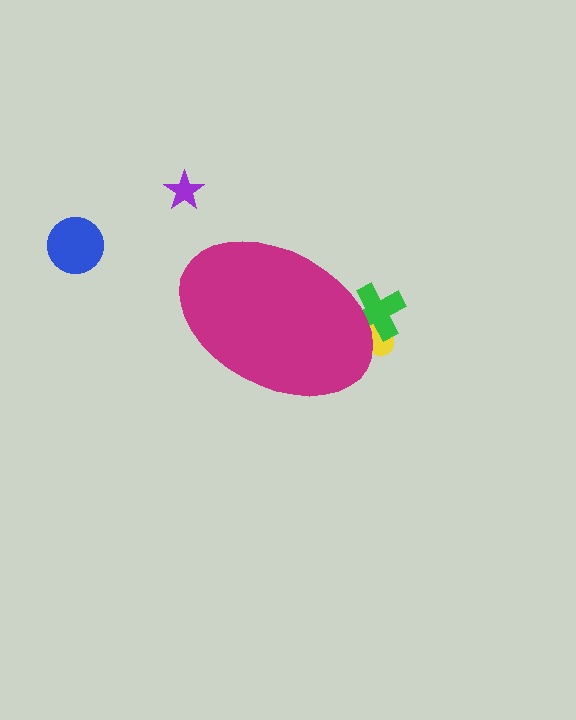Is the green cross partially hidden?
Yes, the green cross is partially hidden behind the magenta ellipse.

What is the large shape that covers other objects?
A magenta ellipse.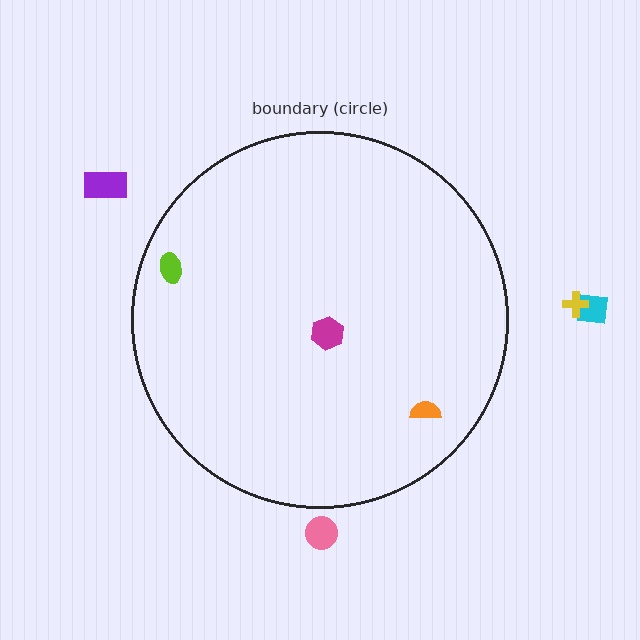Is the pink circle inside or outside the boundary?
Outside.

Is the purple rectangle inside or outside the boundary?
Outside.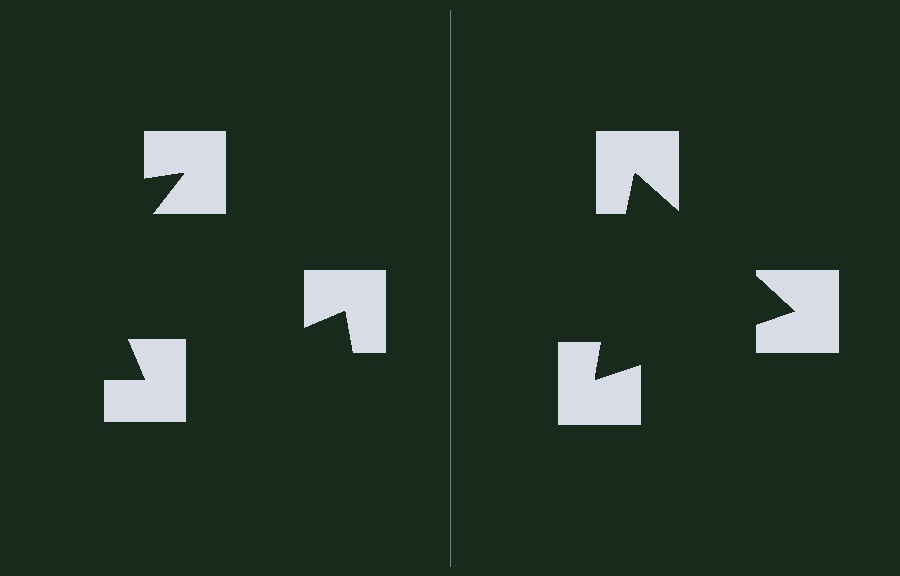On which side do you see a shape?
An illusory triangle appears on the right side. On the left side the wedge cuts are rotated, so no coherent shape forms.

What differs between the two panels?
The notched squares are positioned identically on both sides; only the wedge orientations differ. On the right they align to a triangle; on the left they are misaligned.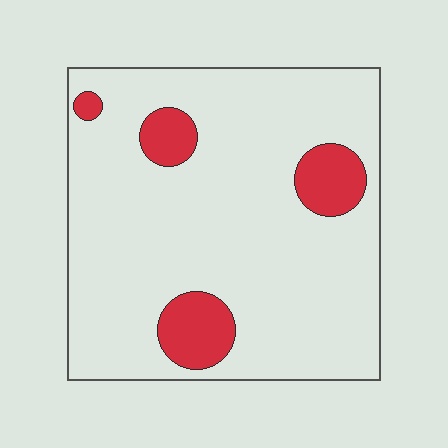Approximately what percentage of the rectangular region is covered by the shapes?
Approximately 15%.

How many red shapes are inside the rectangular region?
4.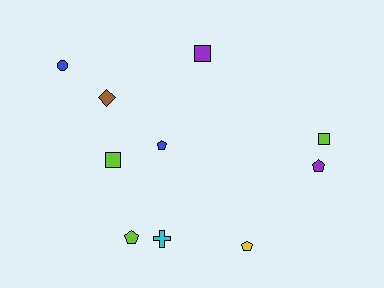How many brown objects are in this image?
There is 1 brown object.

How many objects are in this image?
There are 10 objects.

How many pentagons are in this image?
There are 4 pentagons.